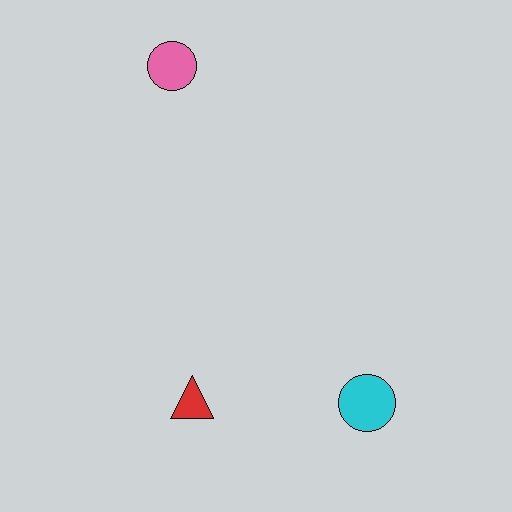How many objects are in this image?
There are 3 objects.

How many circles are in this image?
There are 2 circles.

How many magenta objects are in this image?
There are no magenta objects.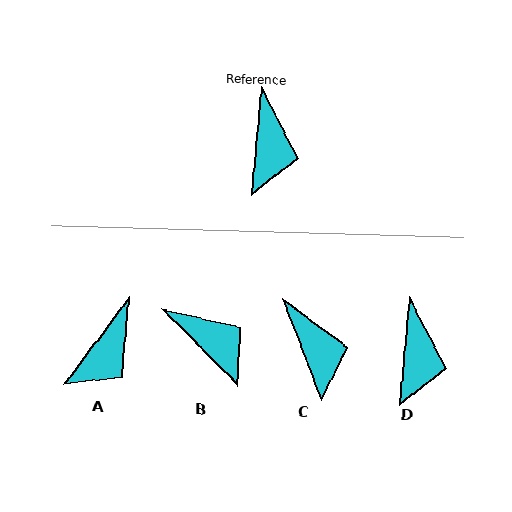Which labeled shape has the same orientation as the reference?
D.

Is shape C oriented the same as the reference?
No, it is off by about 26 degrees.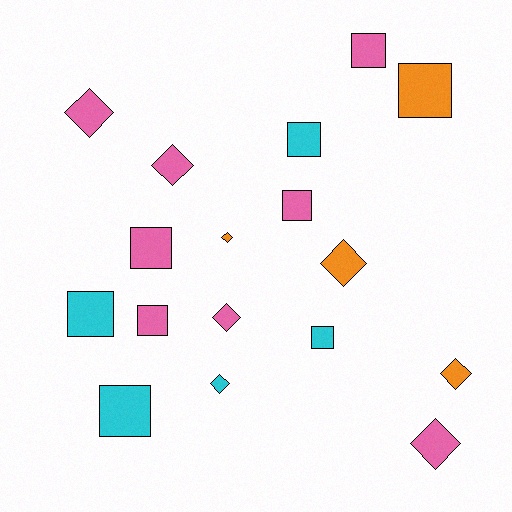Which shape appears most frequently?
Square, with 9 objects.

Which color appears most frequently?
Pink, with 8 objects.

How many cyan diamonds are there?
There is 1 cyan diamond.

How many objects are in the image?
There are 17 objects.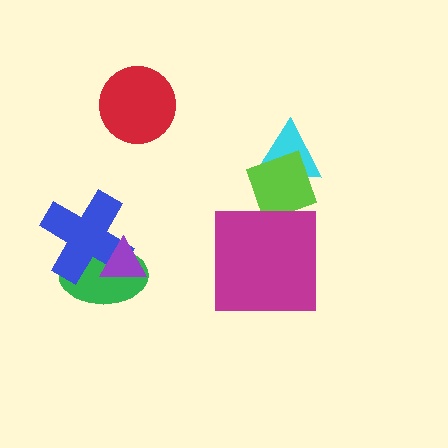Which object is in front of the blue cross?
The purple triangle is in front of the blue cross.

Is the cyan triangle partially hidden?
Yes, it is partially covered by another shape.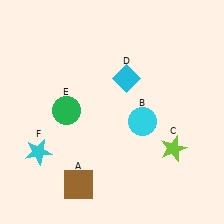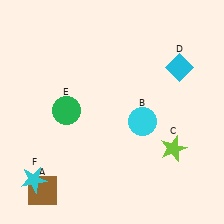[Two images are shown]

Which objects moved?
The objects that moved are: the brown square (A), the cyan diamond (D), the cyan star (F).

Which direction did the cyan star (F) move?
The cyan star (F) moved down.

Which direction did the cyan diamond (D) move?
The cyan diamond (D) moved right.